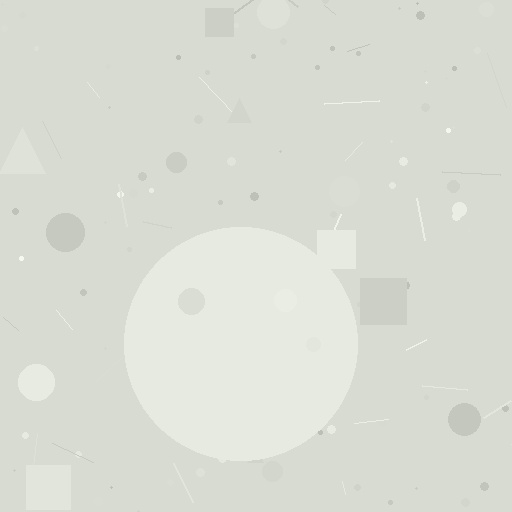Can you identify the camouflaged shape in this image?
The camouflaged shape is a circle.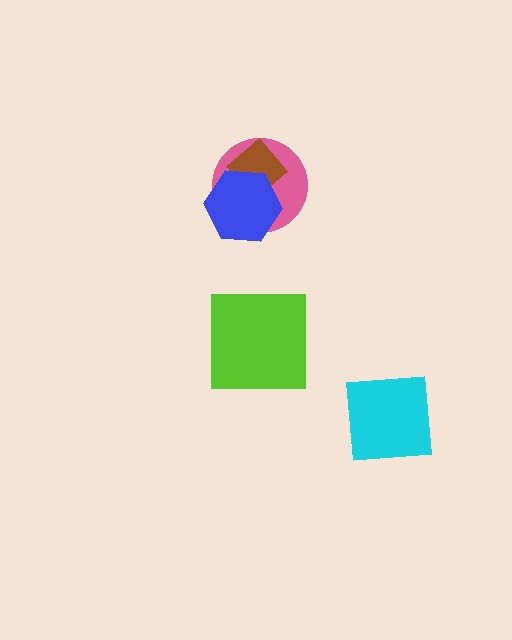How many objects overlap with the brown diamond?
2 objects overlap with the brown diamond.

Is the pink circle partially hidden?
Yes, it is partially covered by another shape.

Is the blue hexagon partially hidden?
No, no other shape covers it.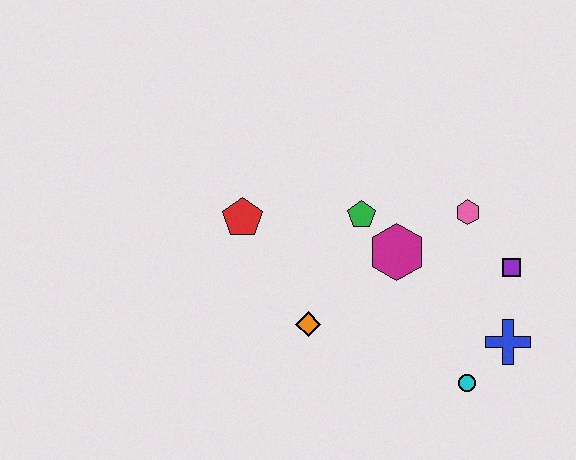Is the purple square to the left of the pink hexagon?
No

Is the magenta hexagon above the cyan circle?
Yes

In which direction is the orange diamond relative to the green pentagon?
The orange diamond is below the green pentagon.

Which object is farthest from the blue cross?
The red pentagon is farthest from the blue cross.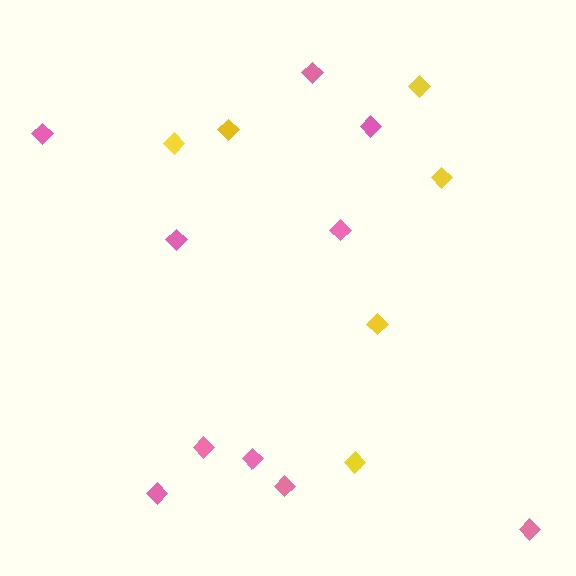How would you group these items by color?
There are 2 groups: one group of yellow diamonds (6) and one group of pink diamonds (10).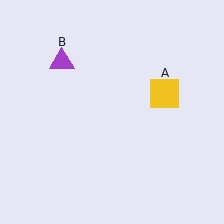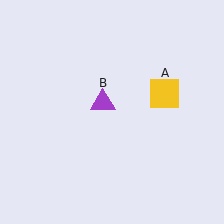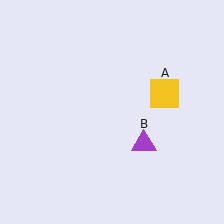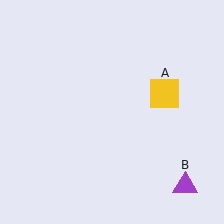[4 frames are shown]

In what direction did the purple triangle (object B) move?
The purple triangle (object B) moved down and to the right.